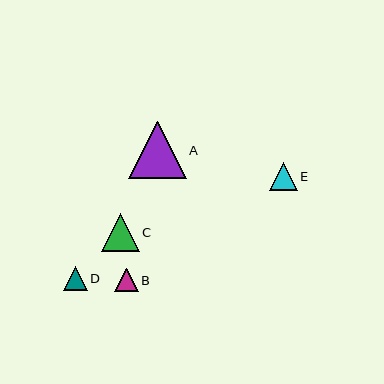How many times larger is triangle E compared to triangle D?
Triangle E is approximately 1.2 times the size of triangle D.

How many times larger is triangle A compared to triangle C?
Triangle A is approximately 1.5 times the size of triangle C.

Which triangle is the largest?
Triangle A is the largest with a size of approximately 57 pixels.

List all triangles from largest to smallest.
From largest to smallest: A, C, E, D, B.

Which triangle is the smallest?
Triangle B is the smallest with a size of approximately 23 pixels.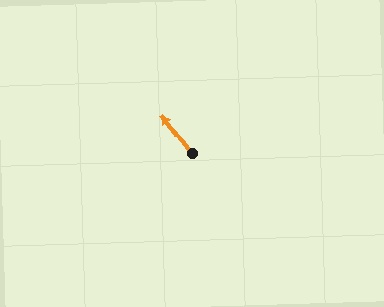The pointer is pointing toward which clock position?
Roughly 11 o'clock.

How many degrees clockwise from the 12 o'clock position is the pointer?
Approximately 323 degrees.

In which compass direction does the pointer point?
Northwest.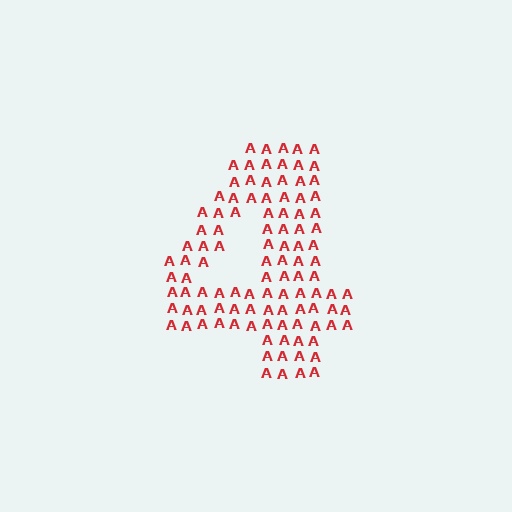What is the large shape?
The large shape is the digit 4.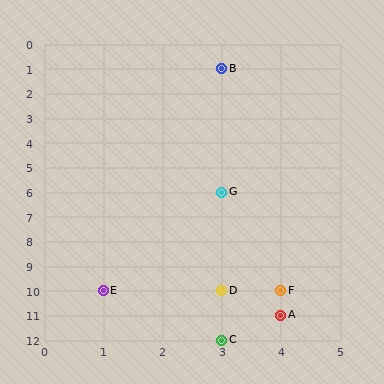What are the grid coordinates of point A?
Point A is at grid coordinates (4, 11).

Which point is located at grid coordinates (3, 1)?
Point B is at (3, 1).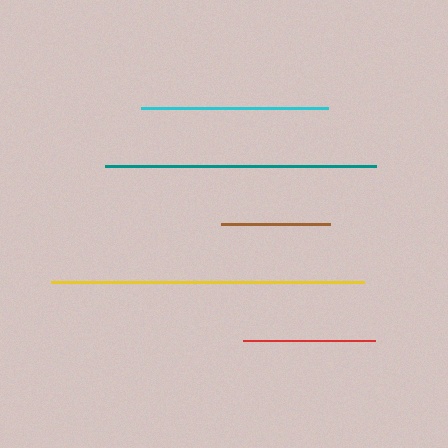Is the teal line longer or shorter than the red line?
The teal line is longer than the red line.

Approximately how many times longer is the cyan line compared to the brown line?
The cyan line is approximately 1.7 times the length of the brown line.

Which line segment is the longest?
The yellow line is the longest at approximately 313 pixels.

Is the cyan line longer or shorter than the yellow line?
The yellow line is longer than the cyan line.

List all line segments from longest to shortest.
From longest to shortest: yellow, teal, cyan, red, brown.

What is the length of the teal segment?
The teal segment is approximately 271 pixels long.